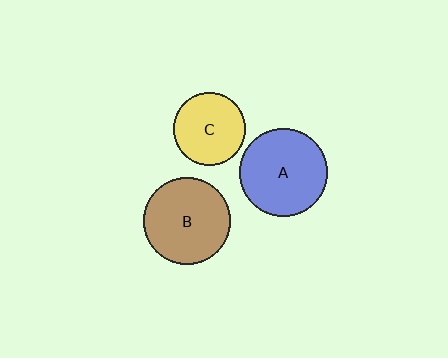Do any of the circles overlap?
No, none of the circles overlap.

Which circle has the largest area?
Circle A (blue).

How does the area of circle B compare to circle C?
Approximately 1.5 times.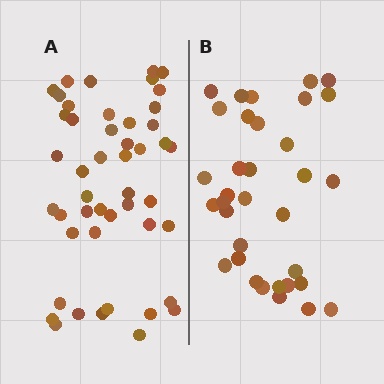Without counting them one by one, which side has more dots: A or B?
Region A (the left region) has more dots.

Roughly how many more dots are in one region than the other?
Region A has approximately 15 more dots than region B.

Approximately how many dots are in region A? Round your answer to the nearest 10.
About 50 dots. (The exact count is 47, which rounds to 50.)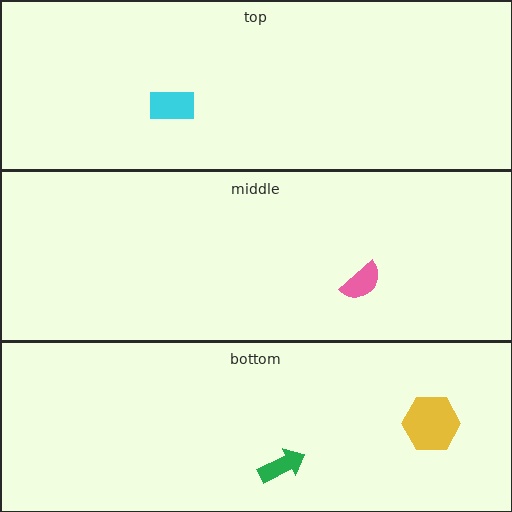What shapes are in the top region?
The cyan rectangle.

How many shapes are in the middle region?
1.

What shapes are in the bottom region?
The yellow hexagon, the green arrow.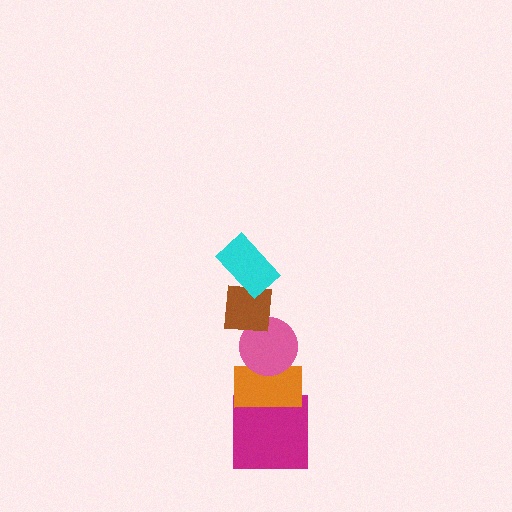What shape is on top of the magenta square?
The orange rectangle is on top of the magenta square.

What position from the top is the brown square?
The brown square is 2nd from the top.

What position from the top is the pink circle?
The pink circle is 3rd from the top.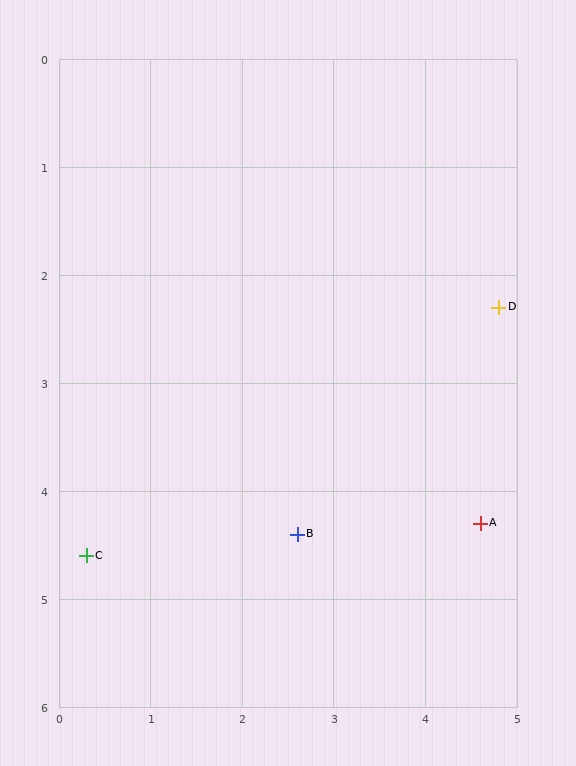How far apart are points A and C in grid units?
Points A and C are about 4.3 grid units apart.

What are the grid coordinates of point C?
Point C is at approximately (0.3, 4.6).